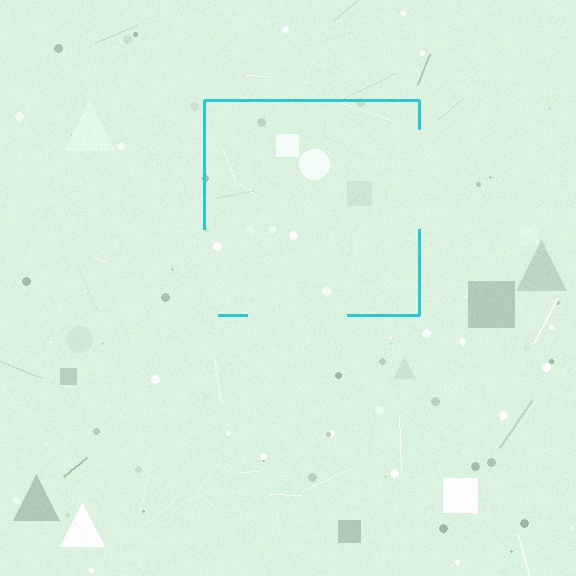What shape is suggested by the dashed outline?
The dashed outline suggests a square.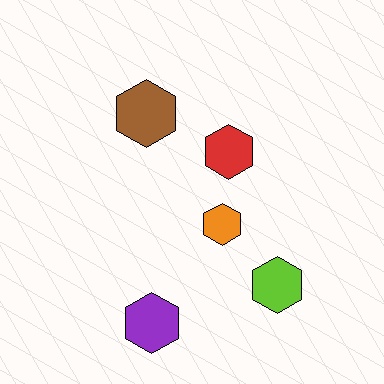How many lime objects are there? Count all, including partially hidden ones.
There is 1 lime object.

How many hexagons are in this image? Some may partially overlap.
There are 5 hexagons.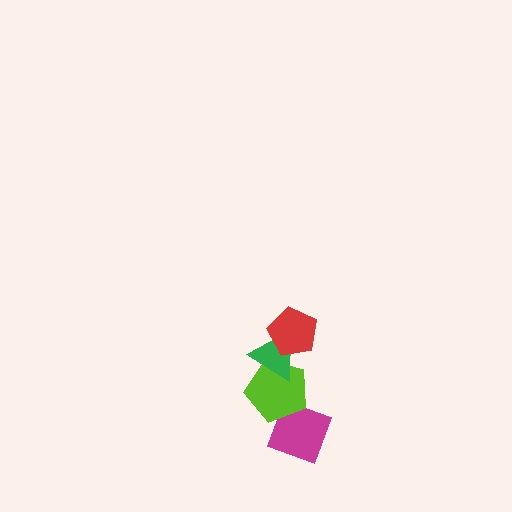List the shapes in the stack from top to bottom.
From top to bottom: the red pentagon, the green triangle, the lime pentagon, the magenta diamond.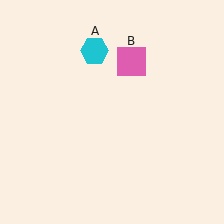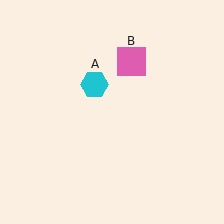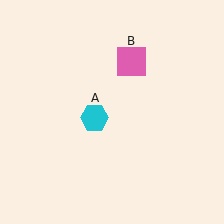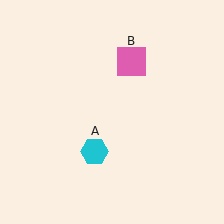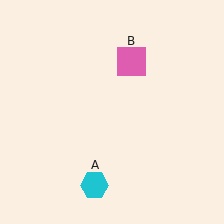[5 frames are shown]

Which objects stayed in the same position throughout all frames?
Pink square (object B) remained stationary.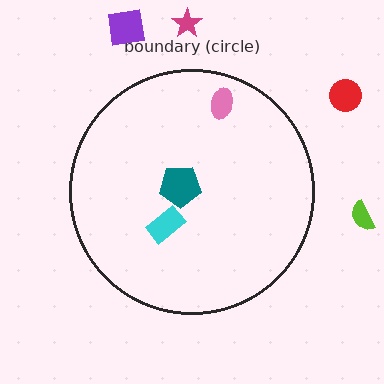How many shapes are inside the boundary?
3 inside, 4 outside.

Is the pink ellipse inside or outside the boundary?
Inside.